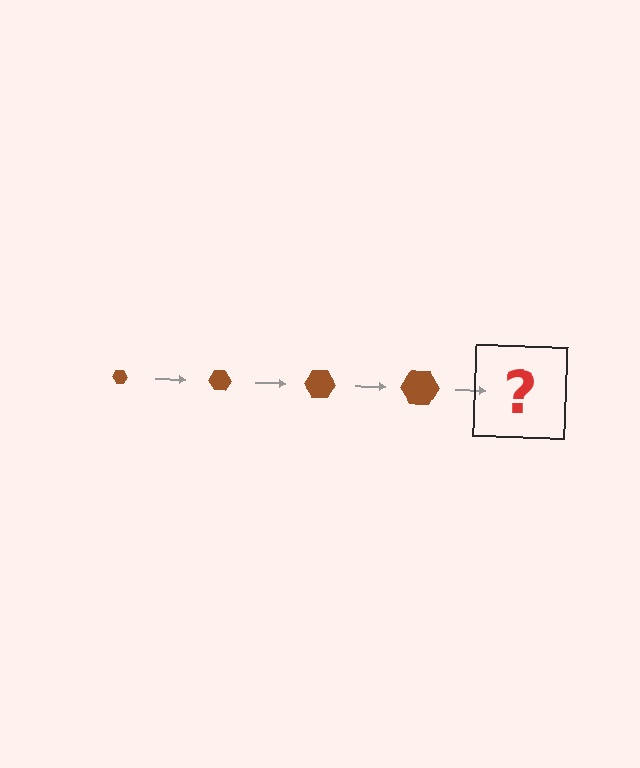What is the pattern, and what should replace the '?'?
The pattern is that the hexagon gets progressively larger each step. The '?' should be a brown hexagon, larger than the previous one.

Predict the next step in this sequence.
The next step is a brown hexagon, larger than the previous one.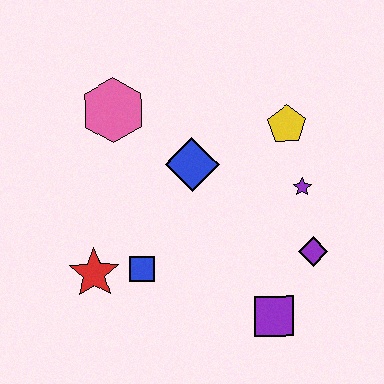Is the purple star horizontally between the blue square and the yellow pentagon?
No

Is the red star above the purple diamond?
No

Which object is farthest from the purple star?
The red star is farthest from the purple star.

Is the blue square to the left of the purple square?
Yes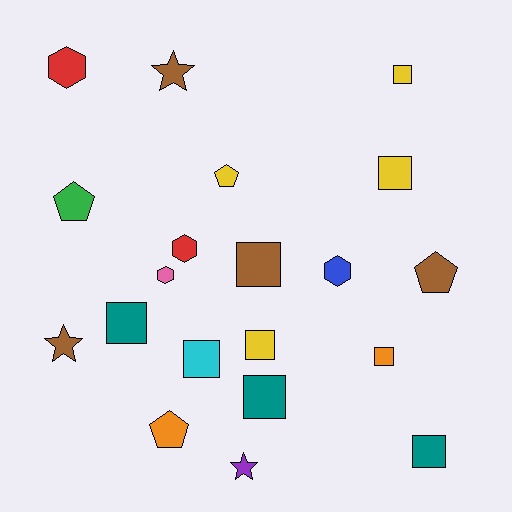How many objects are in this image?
There are 20 objects.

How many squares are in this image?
There are 9 squares.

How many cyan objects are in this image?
There is 1 cyan object.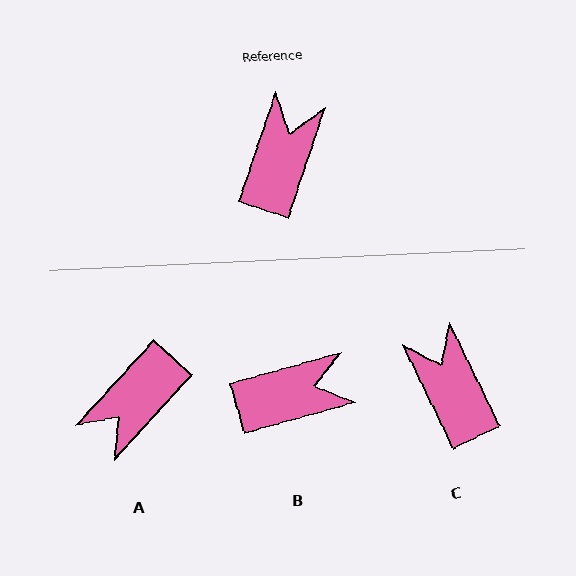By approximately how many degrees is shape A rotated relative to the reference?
Approximately 156 degrees counter-clockwise.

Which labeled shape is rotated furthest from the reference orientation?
A, about 156 degrees away.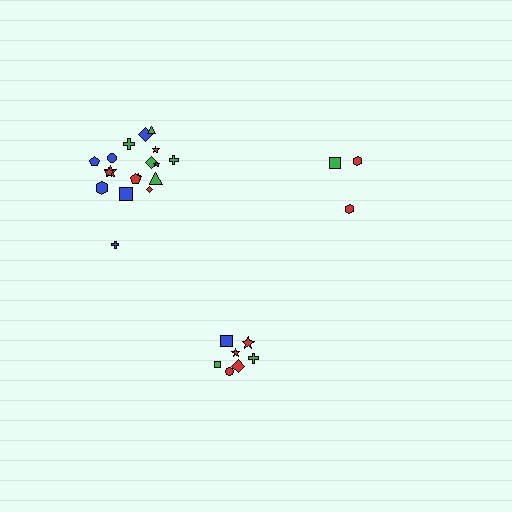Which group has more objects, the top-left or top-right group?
The top-left group.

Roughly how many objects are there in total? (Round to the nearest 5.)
Roughly 30 objects in total.